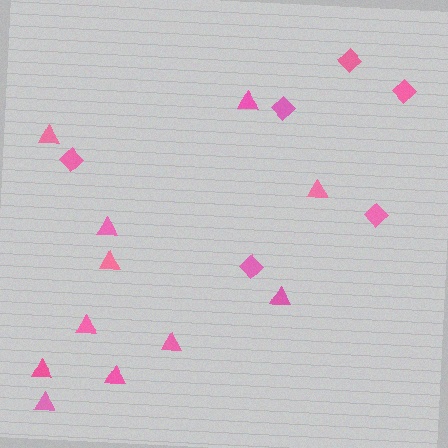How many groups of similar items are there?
There are 2 groups: one group of triangles (11) and one group of diamonds (6).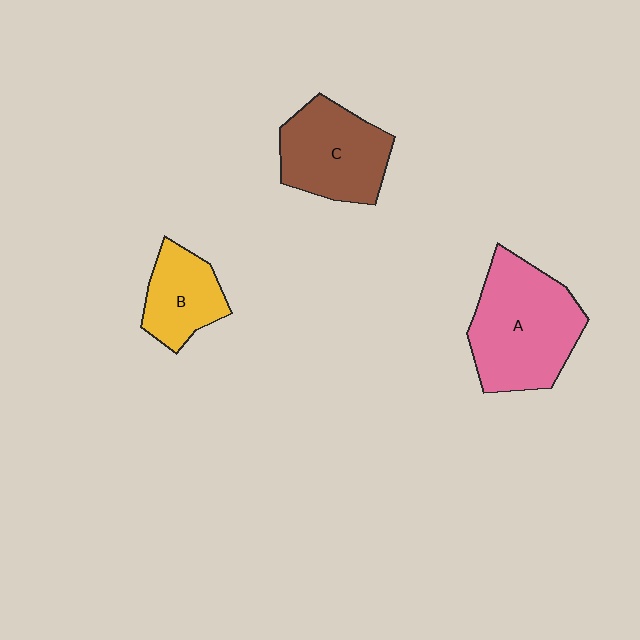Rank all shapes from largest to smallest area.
From largest to smallest: A (pink), C (brown), B (yellow).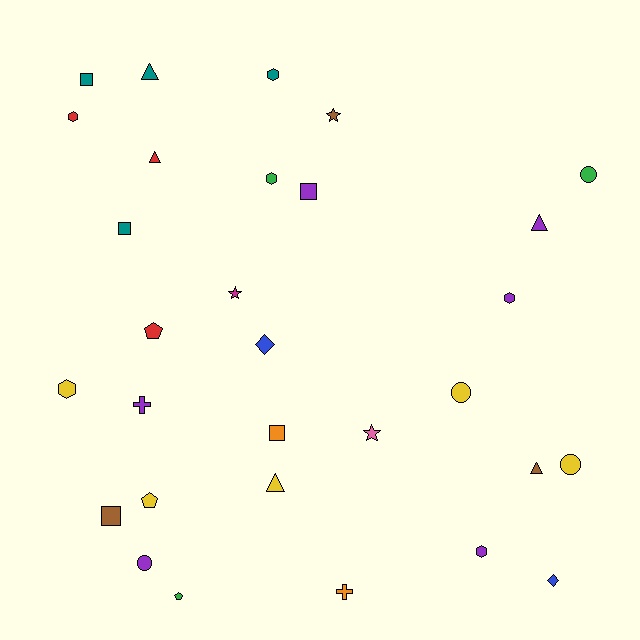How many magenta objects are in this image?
There is 1 magenta object.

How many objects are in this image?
There are 30 objects.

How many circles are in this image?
There are 4 circles.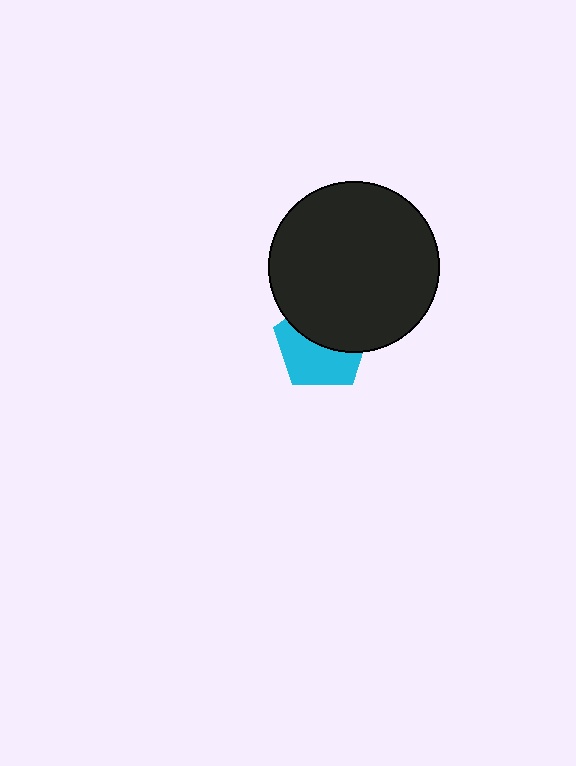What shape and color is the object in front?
The object in front is a black circle.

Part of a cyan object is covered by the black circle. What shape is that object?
It is a pentagon.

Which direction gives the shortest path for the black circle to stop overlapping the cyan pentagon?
Moving up gives the shortest separation.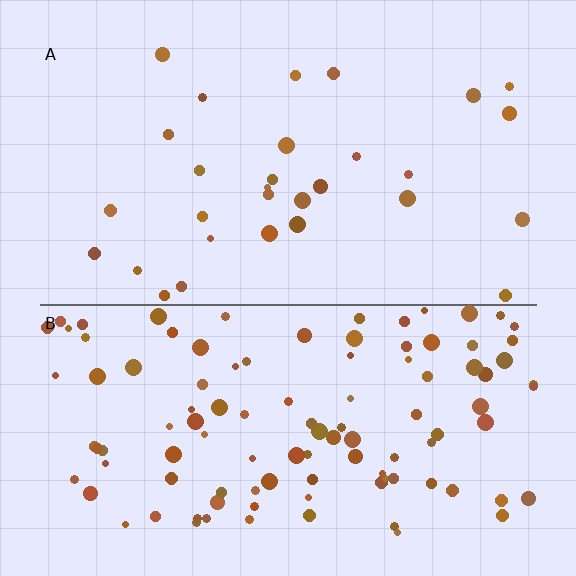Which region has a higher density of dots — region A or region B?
B (the bottom).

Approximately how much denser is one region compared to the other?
Approximately 3.6× — region B over region A.